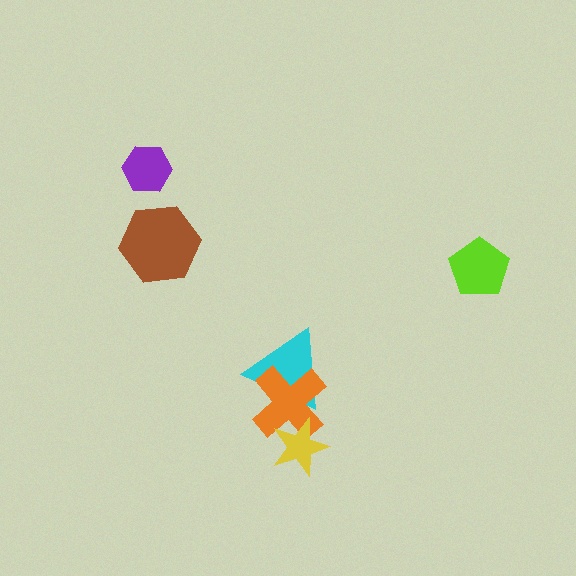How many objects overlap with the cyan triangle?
1 object overlaps with the cyan triangle.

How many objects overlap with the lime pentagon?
0 objects overlap with the lime pentagon.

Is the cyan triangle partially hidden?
Yes, it is partially covered by another shape.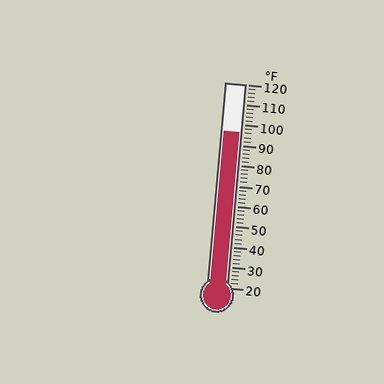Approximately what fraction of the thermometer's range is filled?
The thermometer is filled to approximately 75% of its range.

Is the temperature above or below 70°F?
The temperature is above 70°F.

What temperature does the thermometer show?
The thermometer shows approximately 96°F.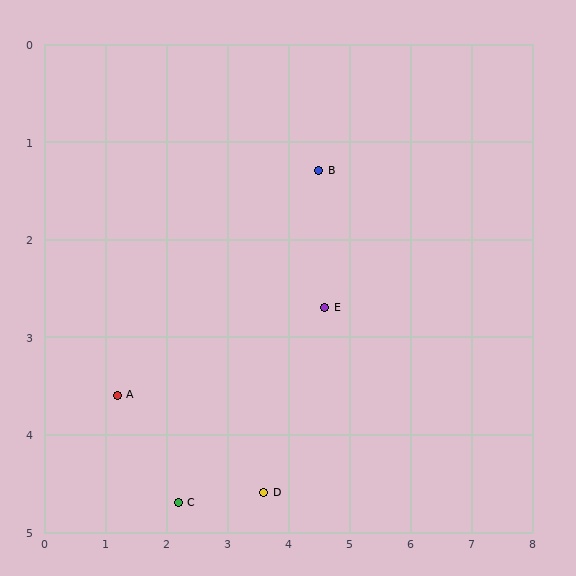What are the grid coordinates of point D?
Point D is at approximately (3.6, 4.6).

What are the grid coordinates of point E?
Point E is at approximately (4.6, 2.7).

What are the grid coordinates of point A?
Point A is at approximately (1.2, 3.6).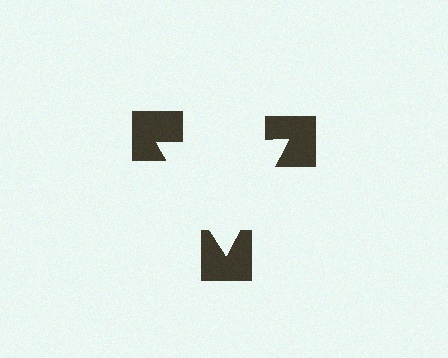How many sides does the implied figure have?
3 sides.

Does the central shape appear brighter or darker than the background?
It typically appears slightly brighter than the background, even though no actual brightness change is drawn.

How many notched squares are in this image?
There are 3 — one at each vertex of the illusory triangle.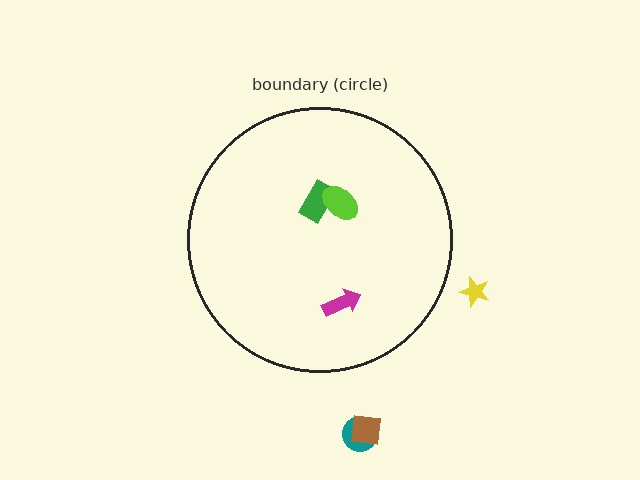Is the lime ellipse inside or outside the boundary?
Inside.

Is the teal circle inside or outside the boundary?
Outside.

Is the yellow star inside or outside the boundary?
Outside.